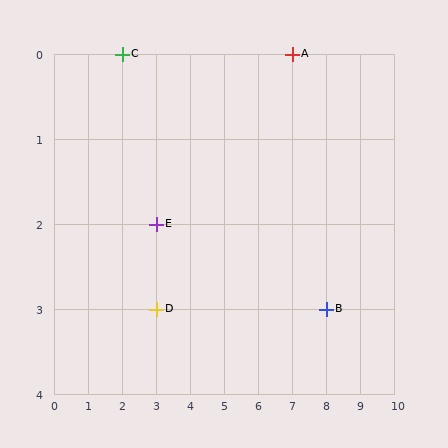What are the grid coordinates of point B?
Point B is at grid coordinates (8, 3).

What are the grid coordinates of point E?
Point E is at grid coordinates (3, 2).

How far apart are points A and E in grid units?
Points A and E are 4 columns and 2 rows apart (about 4.5 grid units diagonally).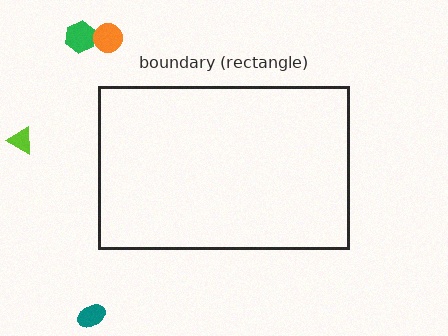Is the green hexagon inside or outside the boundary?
Outside.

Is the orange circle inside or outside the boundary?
Outside.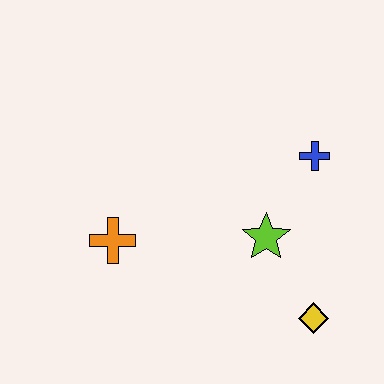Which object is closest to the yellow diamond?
The lime star is closest to the yellow diamond.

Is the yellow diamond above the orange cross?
No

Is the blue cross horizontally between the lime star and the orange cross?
No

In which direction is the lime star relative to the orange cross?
The lime star is to the right of the orange cross.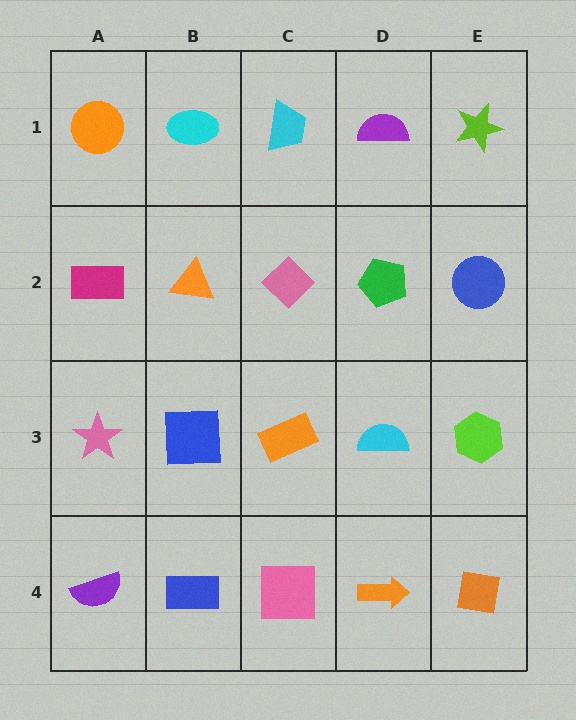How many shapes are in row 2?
5 shapes.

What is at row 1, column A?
An orange circle.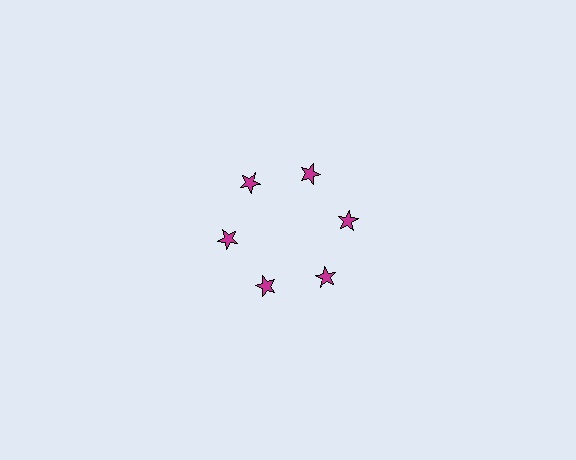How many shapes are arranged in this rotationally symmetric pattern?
There are 6 shapes, arranged in 6 groups of 1.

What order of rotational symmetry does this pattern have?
This pattern has 6-fold rotational symmetry.